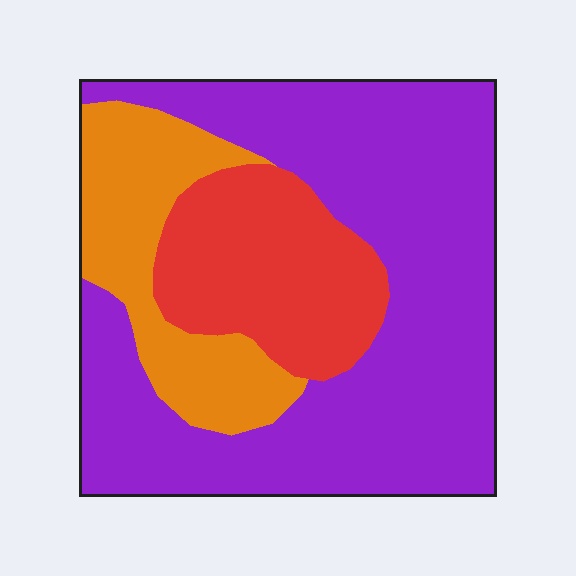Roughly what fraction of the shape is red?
Red takes up about one fifth (1/5) of the shape.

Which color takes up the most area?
Purple, at roughly 60%.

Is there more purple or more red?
Purple.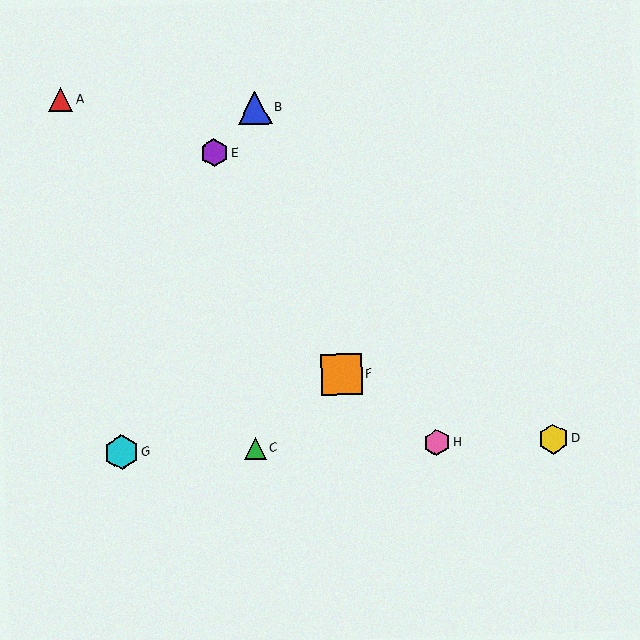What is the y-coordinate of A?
Object A is at y≈100.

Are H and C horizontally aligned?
Yes, both are at y≈443.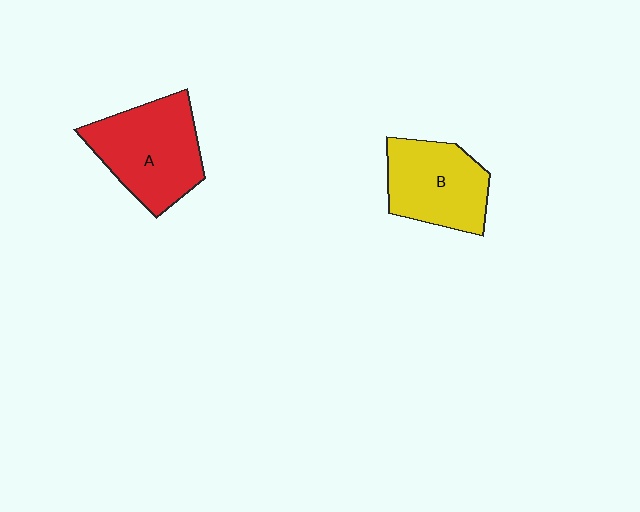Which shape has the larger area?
Shape A (red).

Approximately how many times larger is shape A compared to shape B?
Approximately 1.2 times.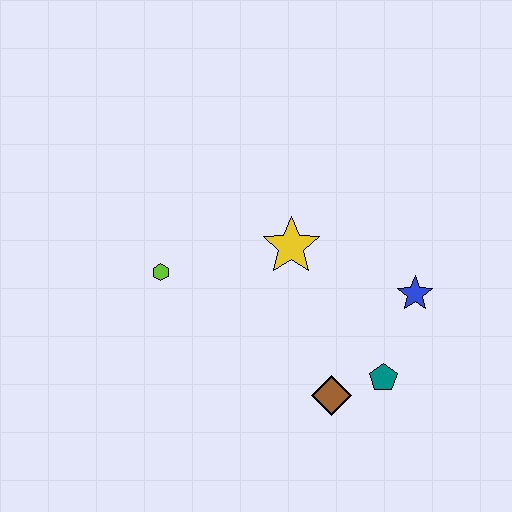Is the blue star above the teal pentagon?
Yes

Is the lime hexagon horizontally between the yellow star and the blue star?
No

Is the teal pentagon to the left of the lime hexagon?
No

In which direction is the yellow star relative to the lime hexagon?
The yellow star is to the right of the lime hexagon.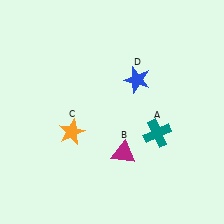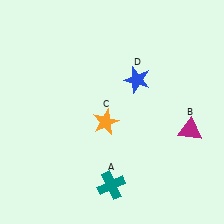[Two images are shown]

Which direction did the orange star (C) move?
The orange star (C) moved right.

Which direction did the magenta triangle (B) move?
The magenta triangle (B) moved right.